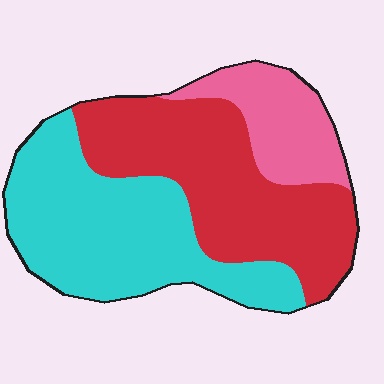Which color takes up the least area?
Pink, at roughly 15%.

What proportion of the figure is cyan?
Cyan covers around 40% of the figure.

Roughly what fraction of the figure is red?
Red takes up between a third and a half of the figure.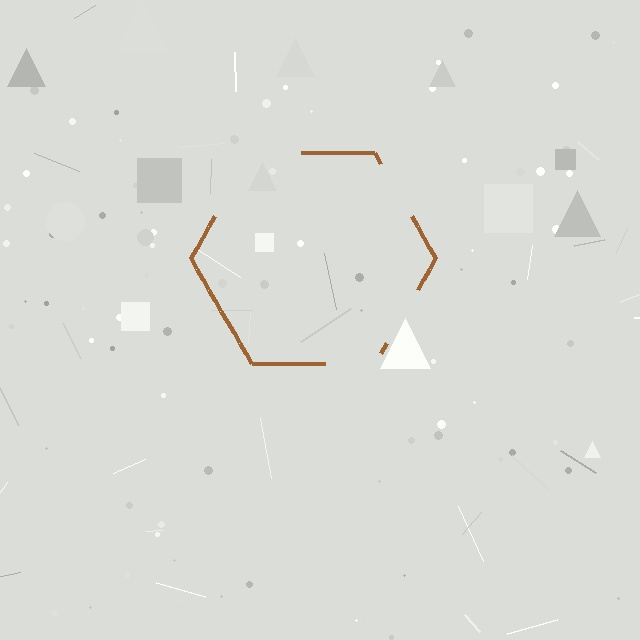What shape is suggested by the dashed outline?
The dashed outline suggests a hexagon.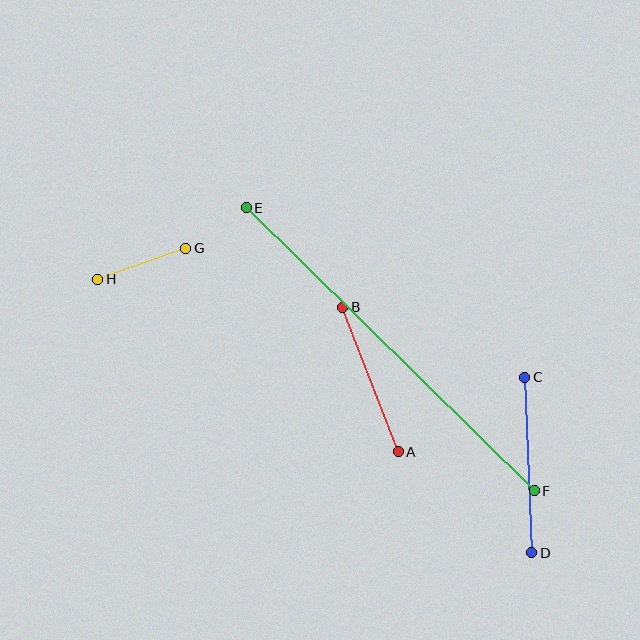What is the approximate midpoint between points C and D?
The midpoint is at approximately (528, 465) pixels.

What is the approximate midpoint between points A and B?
The midpoint is at approximately (370, 379) pixels.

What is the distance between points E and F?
The distance is approximately 404 pixels.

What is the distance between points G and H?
The distance is approximately 93 pixels.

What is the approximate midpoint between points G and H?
The midpoint is at approximately (142, 264) pixels.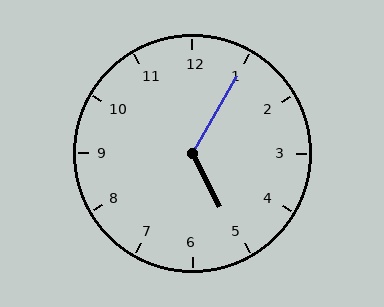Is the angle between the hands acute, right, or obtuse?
It is obtuse.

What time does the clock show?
5:05.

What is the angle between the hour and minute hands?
Approximately 122 degrees.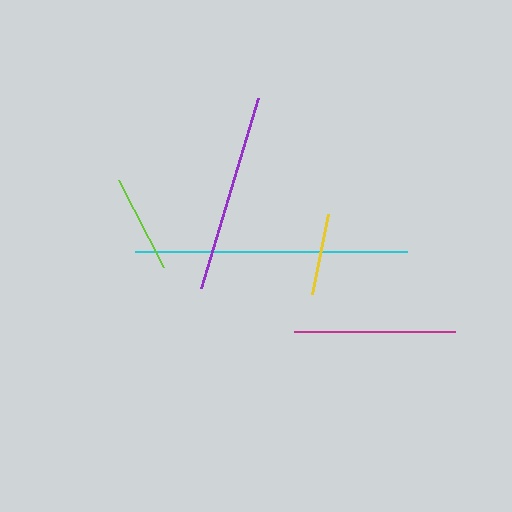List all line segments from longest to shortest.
From longest to shortest: cyan, purple, magenta, lime, yellow.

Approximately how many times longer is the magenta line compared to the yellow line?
The magenta line is approximately 2.0 times the length of the yellow line.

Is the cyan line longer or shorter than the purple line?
The cyan line is longer than the purple line.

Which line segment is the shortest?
The yellow line is the shortest at approximately 82 pixels.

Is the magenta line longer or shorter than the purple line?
The purple line is longer than the magenta line.